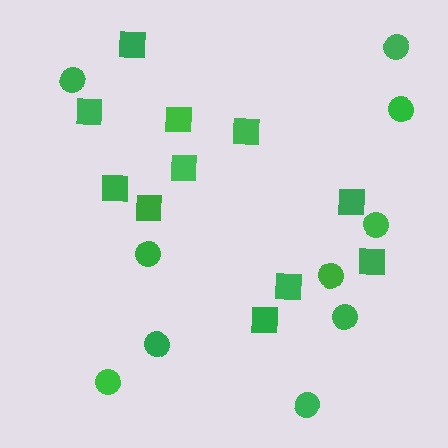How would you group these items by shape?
There are 2 groups: one group of circles (10) and one group of squares (11).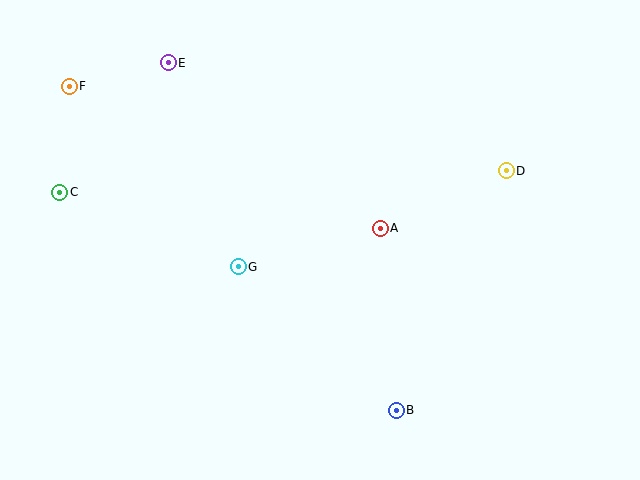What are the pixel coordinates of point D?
Point D is at (506, 171).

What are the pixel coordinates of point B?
Point B is at (396, 410).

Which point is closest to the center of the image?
Point A at (380, 228) is closest to the center.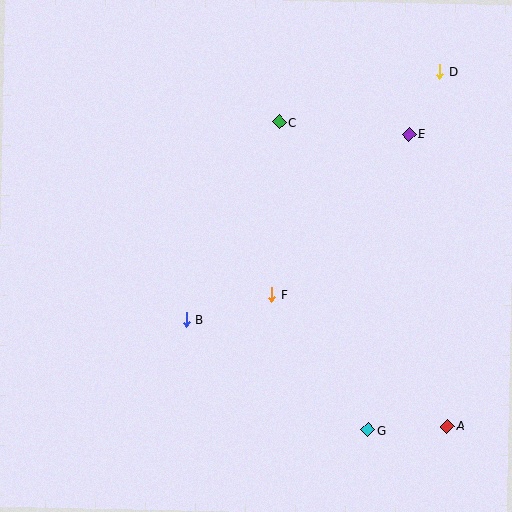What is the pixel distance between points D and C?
The distance between D and C is 169 pixels.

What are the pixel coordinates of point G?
Point G is at (368, 430).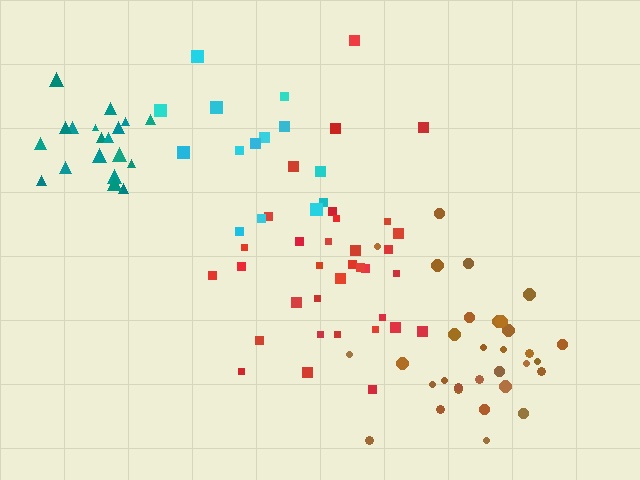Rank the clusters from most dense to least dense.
teal, brown, red, cyan.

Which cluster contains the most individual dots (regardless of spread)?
Red (34).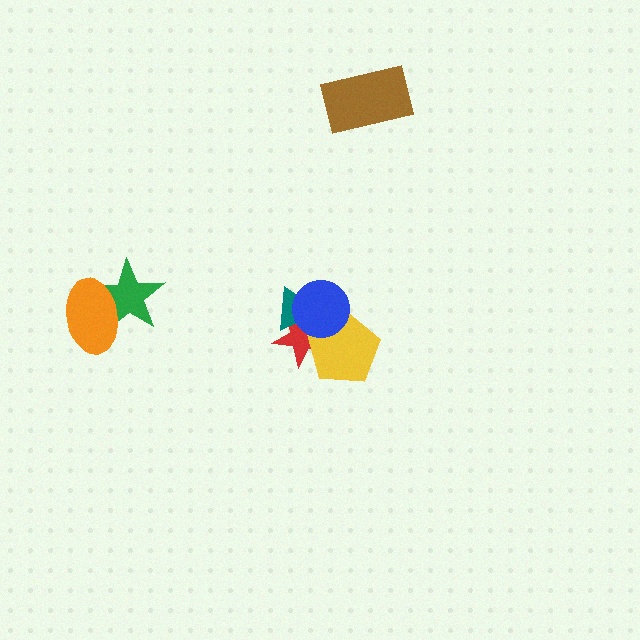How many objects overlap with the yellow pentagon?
2 objects overlap with the yellow pentagon.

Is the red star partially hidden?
Yes, it is partially covered by another shape.